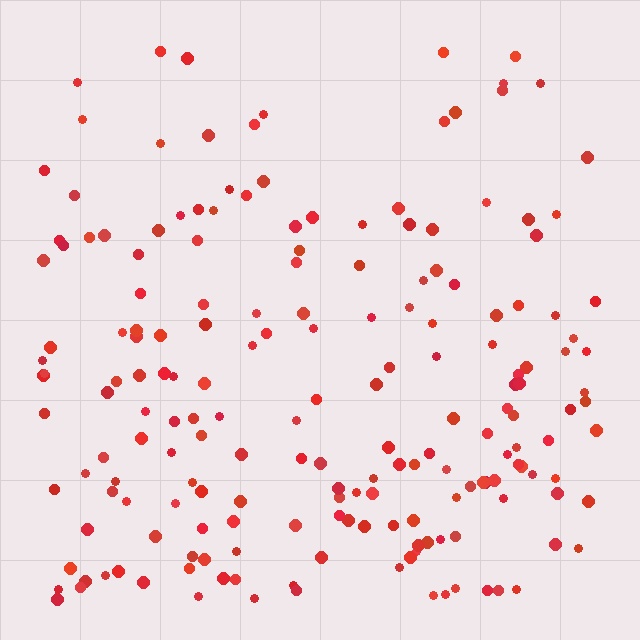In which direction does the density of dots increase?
From top to bottom, with the bottom side densest.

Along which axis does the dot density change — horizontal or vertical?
Vertical.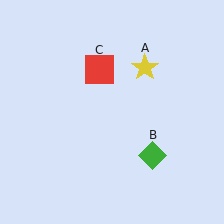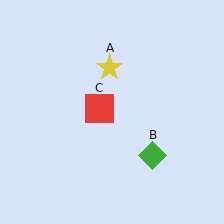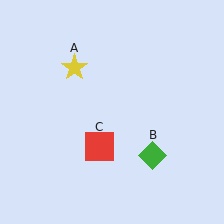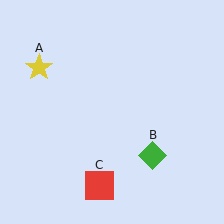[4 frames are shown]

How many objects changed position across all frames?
2 objects changed position: yellow star (object A), red square (object C).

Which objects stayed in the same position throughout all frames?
Green diamond (object B) remained stationary.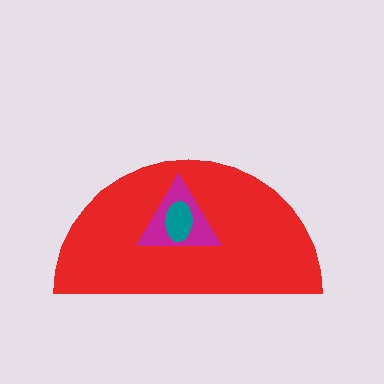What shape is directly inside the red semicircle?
The magenta triangle.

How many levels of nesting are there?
3.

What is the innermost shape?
The teal ellipse.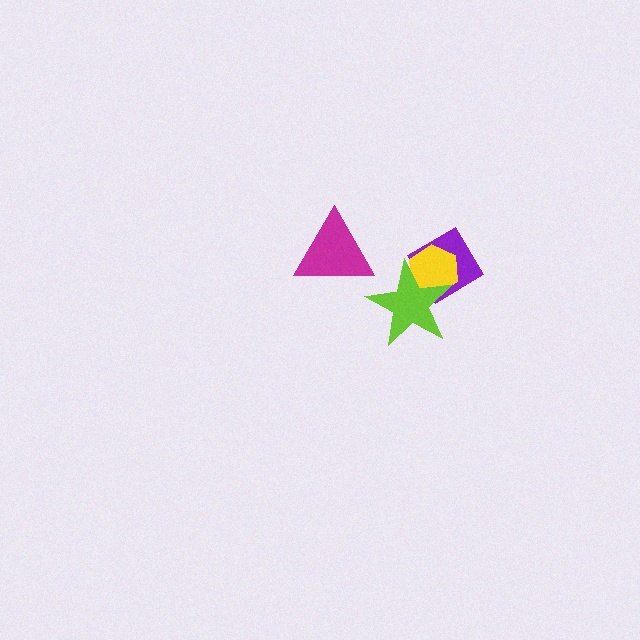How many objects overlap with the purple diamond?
2 objects overlap with the purple diamond.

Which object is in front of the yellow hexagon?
The lime star is in front of the yellow hexagon.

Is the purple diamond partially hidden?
Yes, it is partially covered by another shape.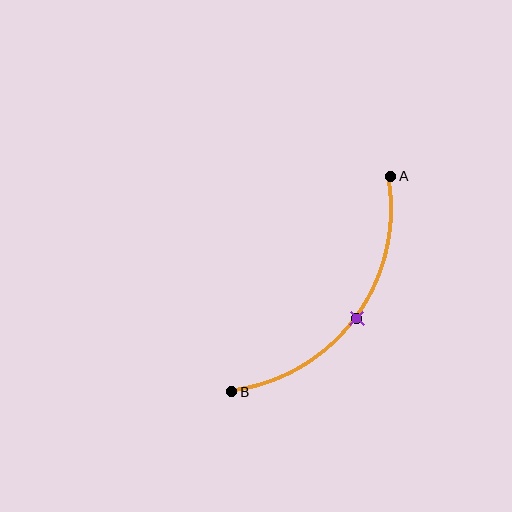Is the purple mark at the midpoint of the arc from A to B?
Yes. The purple mark lies on the arc at equal arc-length from both A and B — it is the arc midpoint.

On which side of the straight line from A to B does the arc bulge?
The arc bulges below and to the right of the straight line connecting A and B.